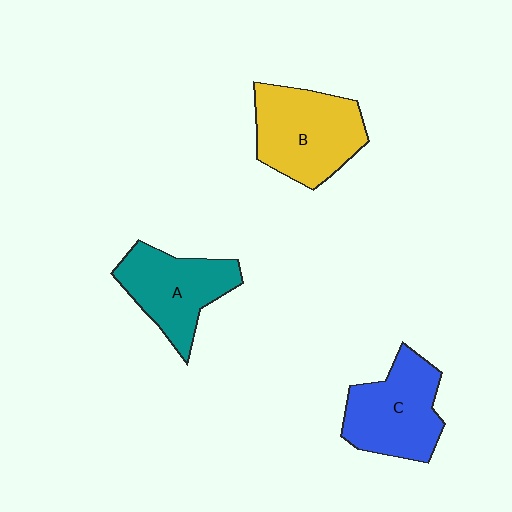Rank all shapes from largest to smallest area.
From largest to smallest: B (yellow), C (blue), A (teal).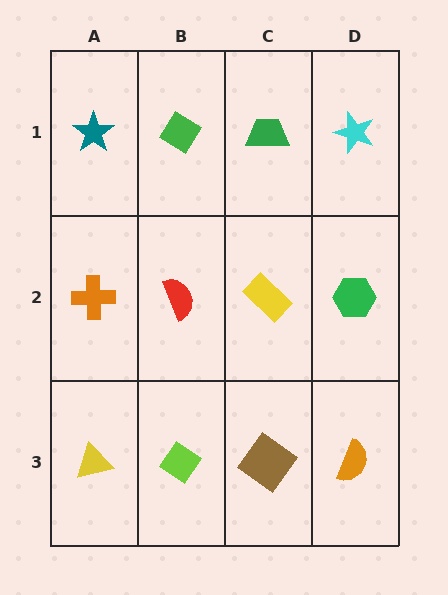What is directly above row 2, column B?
A green diamond.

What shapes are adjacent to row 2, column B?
A green diamond (row 1, column B), a lime diamond (row 3, column B), an orange cross (row 2, column A), a yellow rectangle (row 2, column C).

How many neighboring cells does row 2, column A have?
3.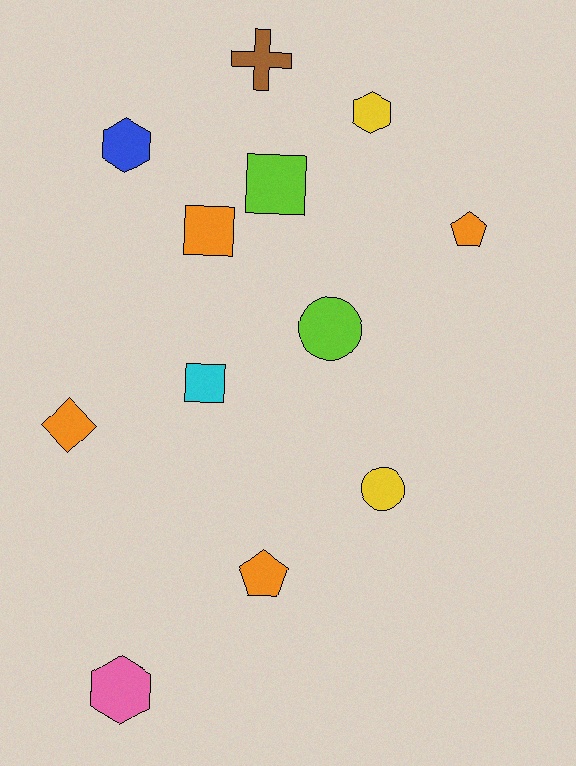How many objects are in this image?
There are 12 objects.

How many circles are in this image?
There are 2 circles.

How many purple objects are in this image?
There are no purple objects.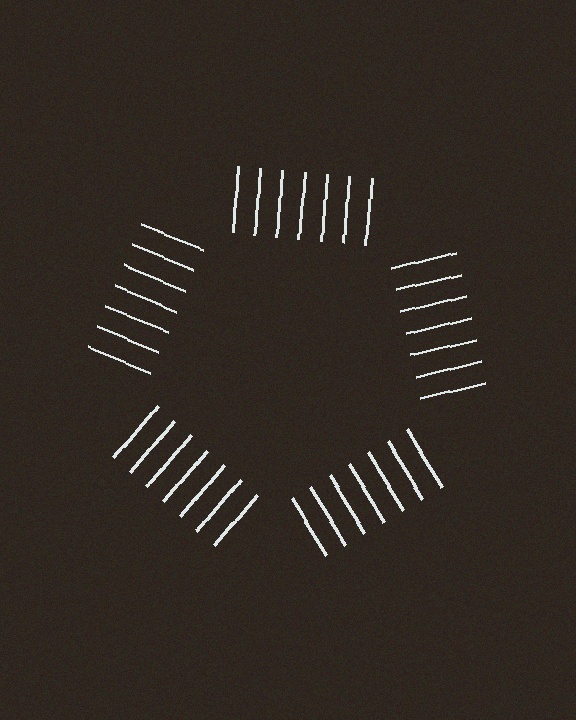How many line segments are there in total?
35 — 7 along each of the 5 edges.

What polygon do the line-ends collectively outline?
An illusory pentagon — the line segments terminate on its edges but no continuous stroke is drawn.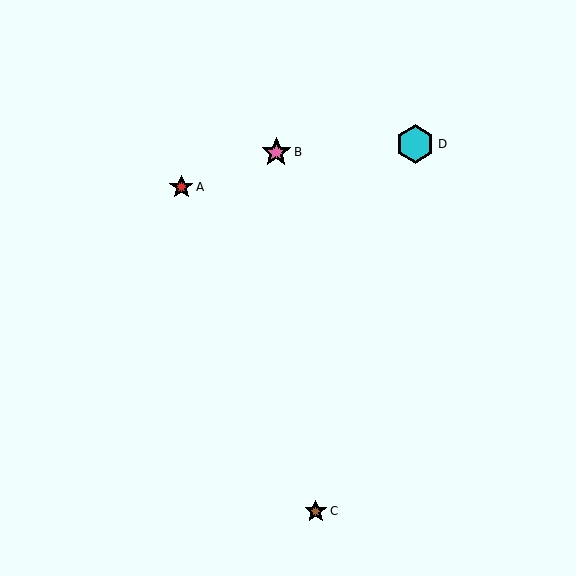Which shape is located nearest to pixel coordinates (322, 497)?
The brown star (labeled C) at (316, 511) is nearest to that location.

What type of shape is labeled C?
Shape C is a brown star.